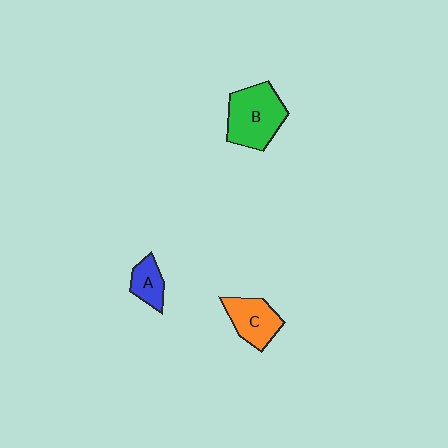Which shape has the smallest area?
Shape A (blue).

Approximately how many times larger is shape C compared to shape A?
Approximately 1.5 times.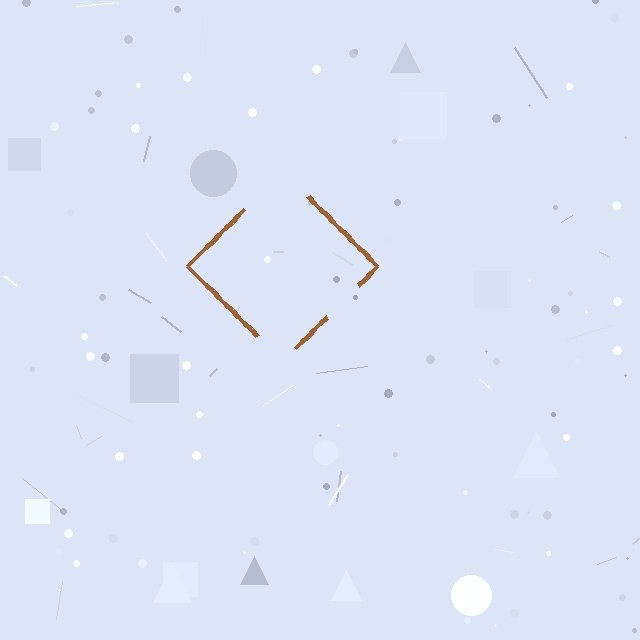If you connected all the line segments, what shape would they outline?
They would outline a diamond.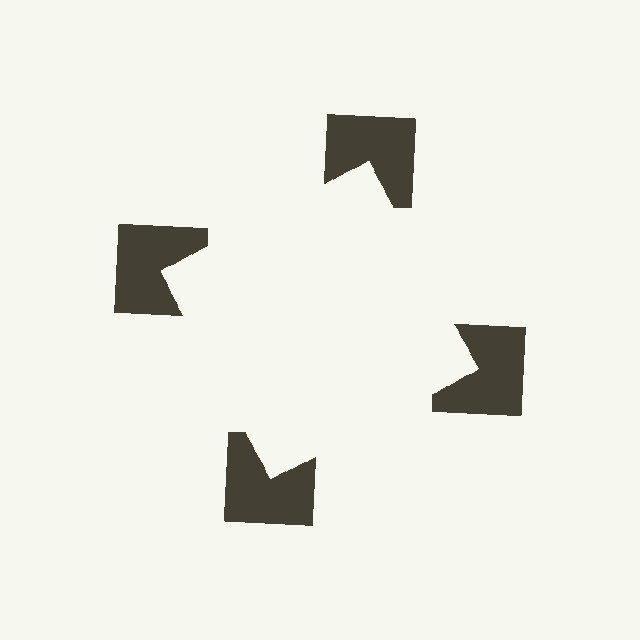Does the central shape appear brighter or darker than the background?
It typically appears slightly brighter than the background, even though no actual brightness change is drawn.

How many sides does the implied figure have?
4 sides.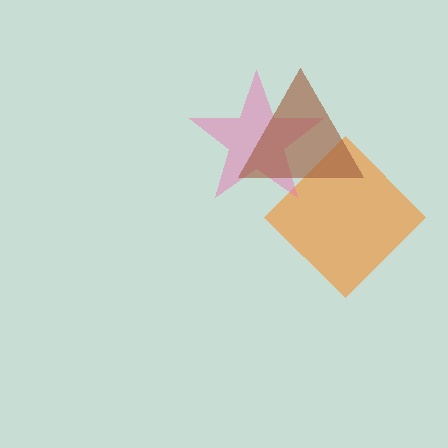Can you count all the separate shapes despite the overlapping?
Yes, there are 3 separate shapes.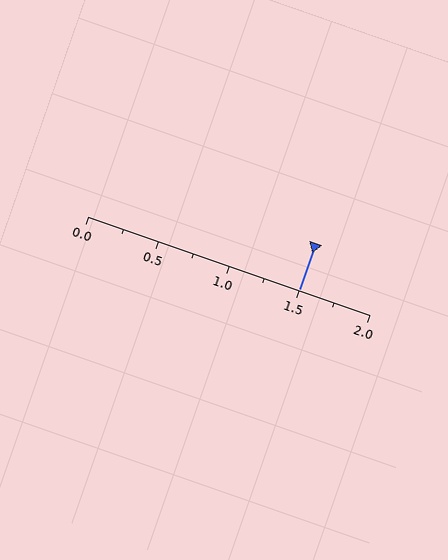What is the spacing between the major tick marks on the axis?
The major ticks are spaced 0.5 apart.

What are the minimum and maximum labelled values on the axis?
The axis runs from 0.0 to 2.0.